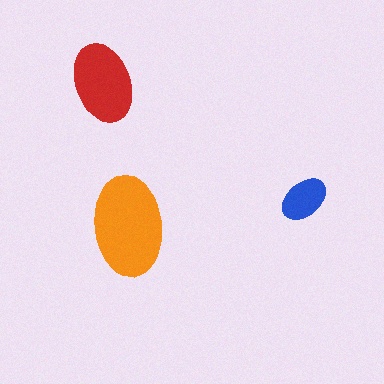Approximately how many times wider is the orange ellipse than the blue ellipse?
About 2 times wider.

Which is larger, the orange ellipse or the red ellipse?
The orange one.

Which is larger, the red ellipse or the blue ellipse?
The red one.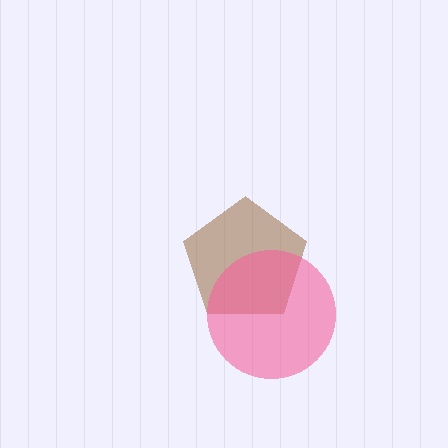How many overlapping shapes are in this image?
There are 2 overlapping shapes in the image.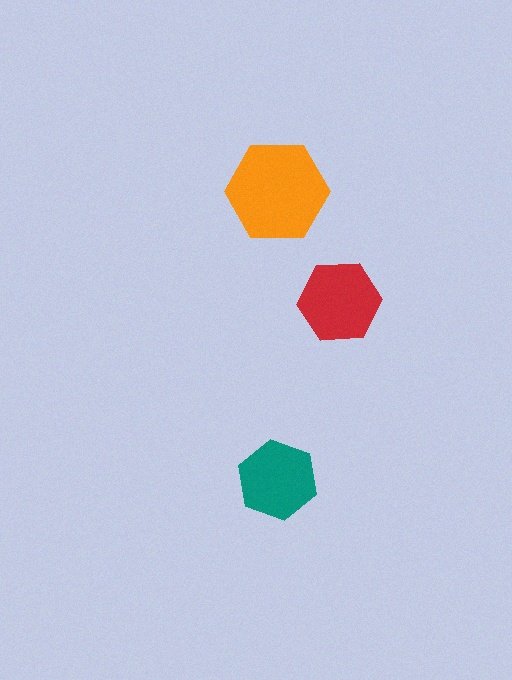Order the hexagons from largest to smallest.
the orange one, the red one, the teal one.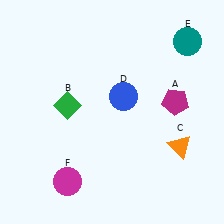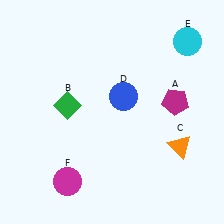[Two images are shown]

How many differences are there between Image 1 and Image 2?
There is 1 difference between the two images.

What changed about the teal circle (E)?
In Image 1, E is teal. In Image 2, it changed to cyan.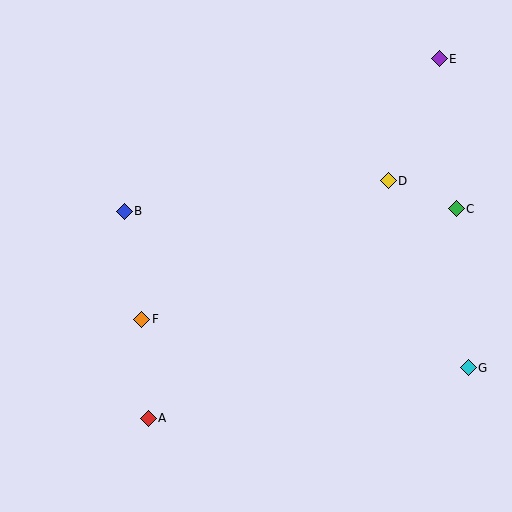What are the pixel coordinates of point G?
Point G is at (468, 368).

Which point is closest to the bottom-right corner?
Point G is closest to the bottom-right corner.